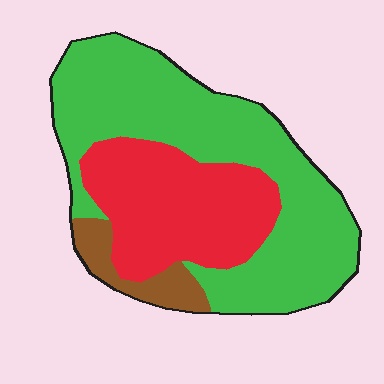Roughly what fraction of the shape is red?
Red takes up about one third (1/3) of the shape.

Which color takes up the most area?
Green, at roughly 60%.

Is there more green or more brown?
Green.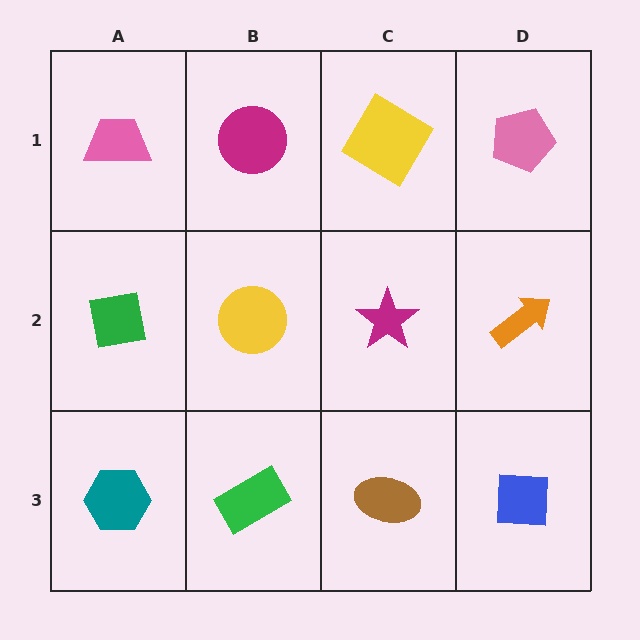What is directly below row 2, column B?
A green rectangle.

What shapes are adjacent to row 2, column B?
A magenta circle (row 1, column B), a green rectangle (row 3, column B), a green square (row 2, column A), a magenta star (row 2, column C).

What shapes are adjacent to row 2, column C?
A yellow diamond (row 1, column C), a brown ellipse (row 3, column C), a yellow circle (row 2, column B), an orange arrow (row 2, column D).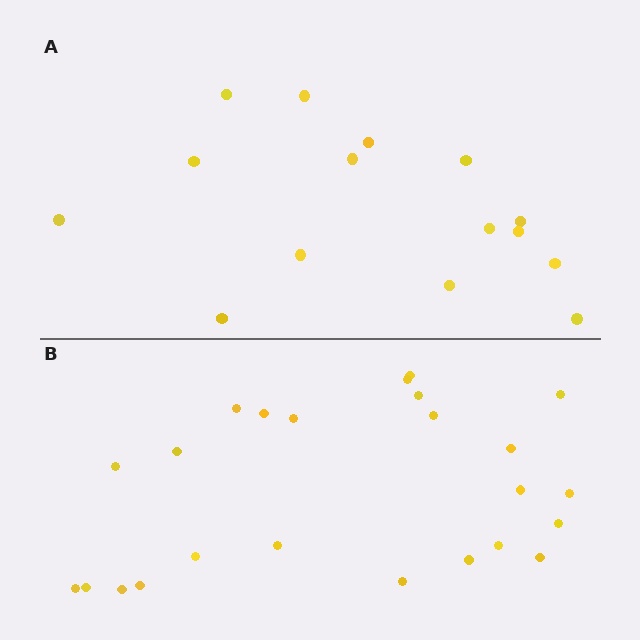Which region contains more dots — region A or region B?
Region B (the bottom region) has more dots.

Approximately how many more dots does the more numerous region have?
Region B has roughly 8 or so more dots than region A.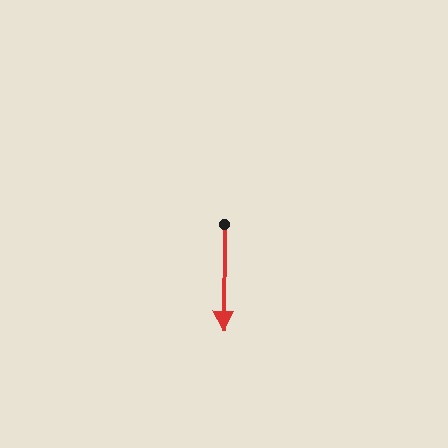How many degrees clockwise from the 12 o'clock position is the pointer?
Approximately 180 degrees.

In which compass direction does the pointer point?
South.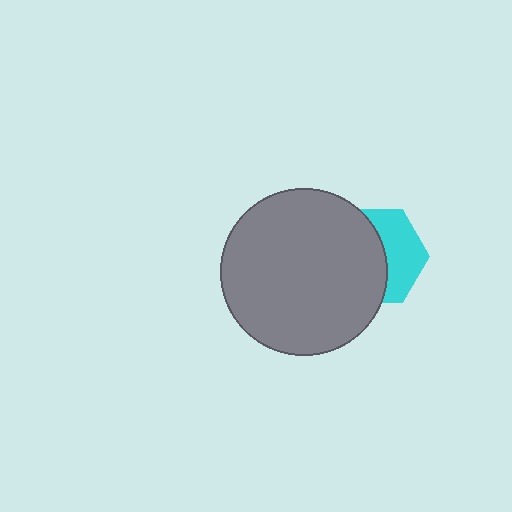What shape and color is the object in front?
The object in front is a gray circle.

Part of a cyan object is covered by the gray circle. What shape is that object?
It is a hexagon.